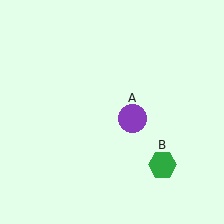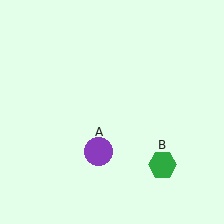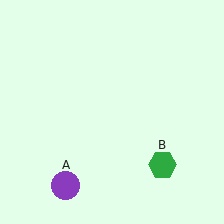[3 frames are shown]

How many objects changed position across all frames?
1 object changed position: purple circle (object A).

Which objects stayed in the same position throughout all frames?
Green hexagon (object B) remained stationary.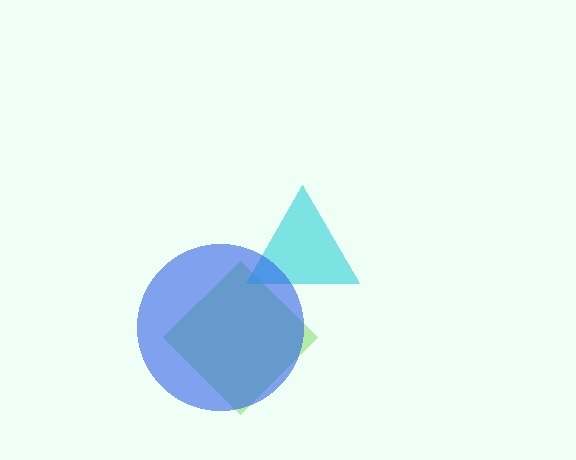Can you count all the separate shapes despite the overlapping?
Yes, there are 3 separate shapes.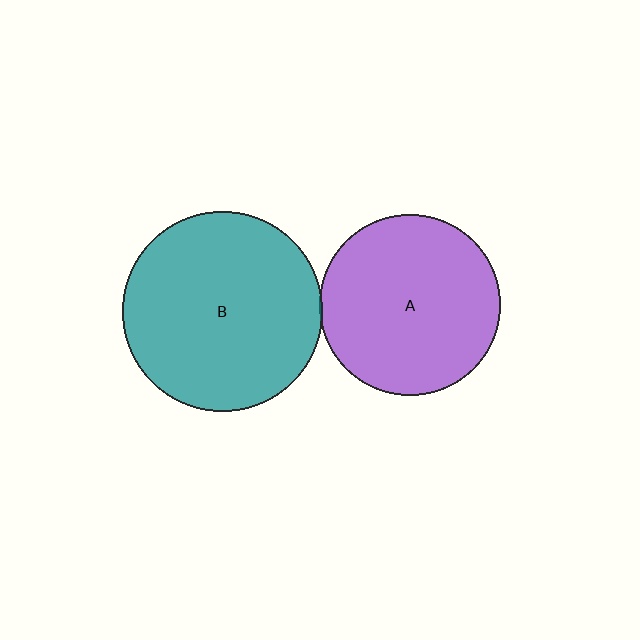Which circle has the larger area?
Circle B (teal).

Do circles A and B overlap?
Yes.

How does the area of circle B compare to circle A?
Approximately 1.2 times.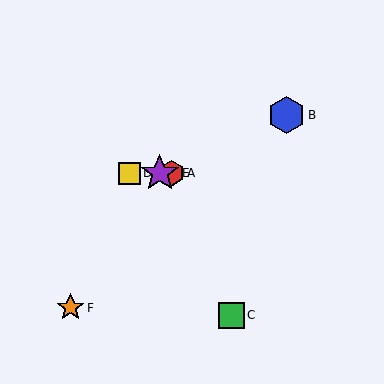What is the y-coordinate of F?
Object F is at y≈308.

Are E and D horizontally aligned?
Yes, both are at y≈173.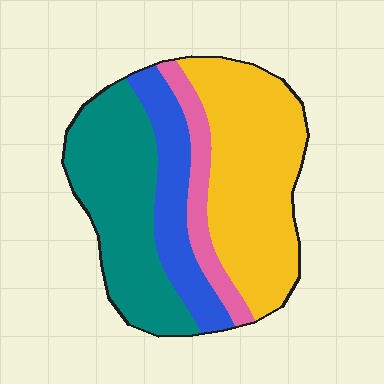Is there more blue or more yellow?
Yellow.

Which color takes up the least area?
Pink, at roughly 10%.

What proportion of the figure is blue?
Blue takes up about one sixth (1/6) of the figure.